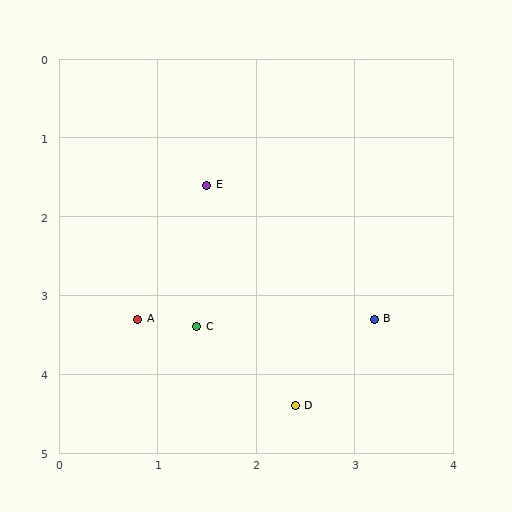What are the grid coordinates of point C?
Point C is at approximately (1.4, 3.4).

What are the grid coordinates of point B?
Point B is at approximately (3.2, 3.3).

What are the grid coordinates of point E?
Point E is at approximately (1.5, 1.6).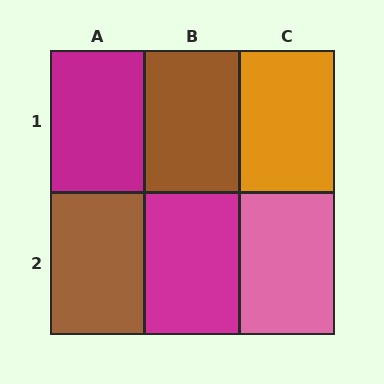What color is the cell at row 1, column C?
Orange.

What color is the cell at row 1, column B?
Brown.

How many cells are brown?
2 cells are brown.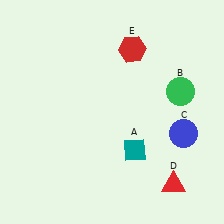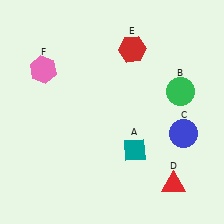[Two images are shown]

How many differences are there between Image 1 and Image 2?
There is 1 difference between the two images.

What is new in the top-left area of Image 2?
A pink hexagon (F) was added in the top-left area of Image 2.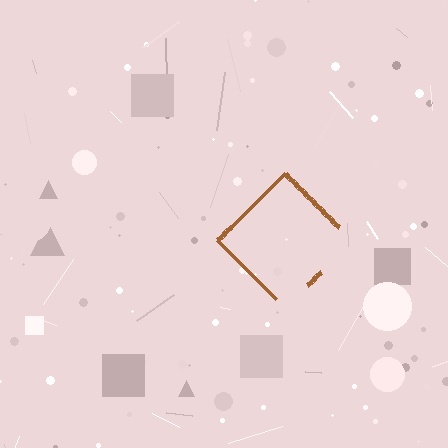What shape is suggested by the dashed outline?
The dashed outline suggests a diamond.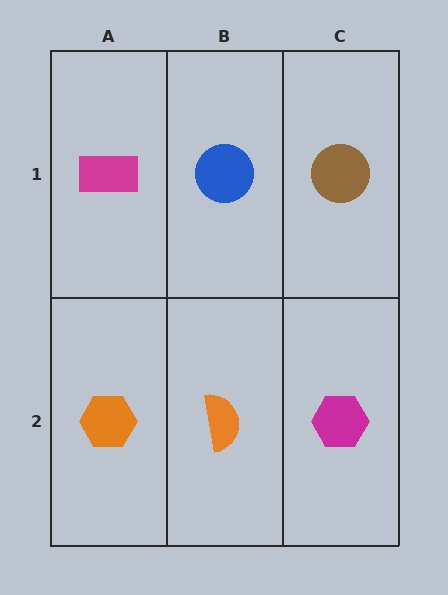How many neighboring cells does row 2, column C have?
2.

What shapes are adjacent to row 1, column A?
An orange hexagon (row 2, column A), a blue circle (row 1, column B).